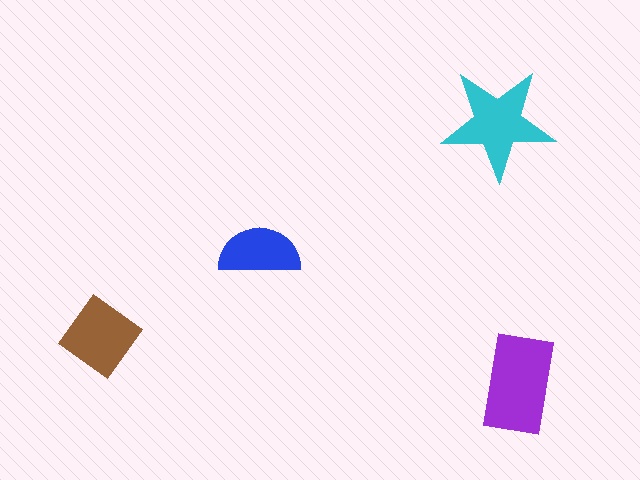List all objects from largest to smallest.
The purple rectangle, the cyan star, the brown diamond, the blue semicircle.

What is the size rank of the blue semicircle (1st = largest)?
4th.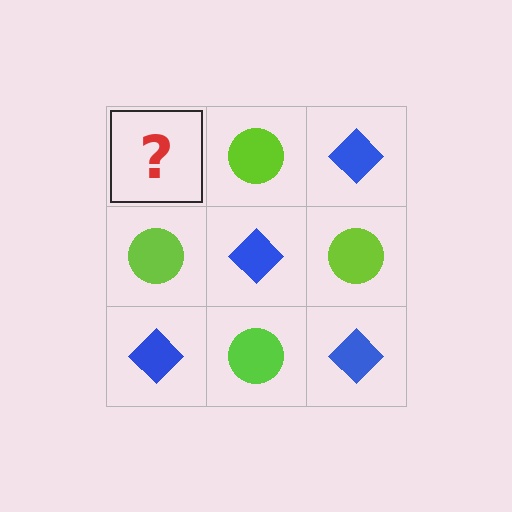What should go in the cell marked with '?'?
The missing cell should contain a blue diamond.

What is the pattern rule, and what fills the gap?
The rule is that it alternates blue diamond and lime circle in a checkerboard pattern. The gap should be filled with a blue diamond.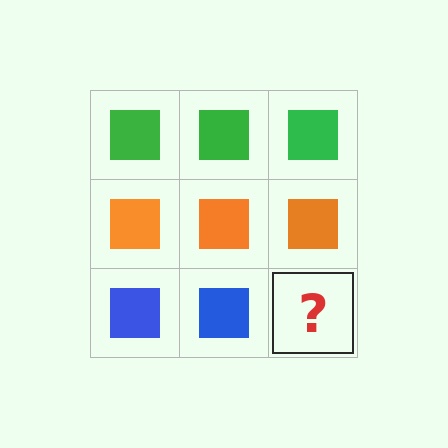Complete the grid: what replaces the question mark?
The question mark should be replaced with a blue square.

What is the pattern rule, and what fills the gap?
The rule is that each row has a consistent color. The gap should be filled with a blue square.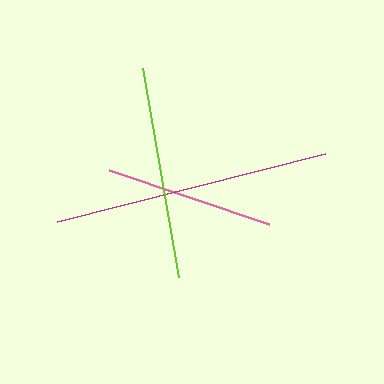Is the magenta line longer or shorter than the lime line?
The magenta line is longer than the lime line.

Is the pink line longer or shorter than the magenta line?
The magenta line is longer than the pink line.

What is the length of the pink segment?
The pink segment is approximately 169 pixels long.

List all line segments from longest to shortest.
From longest to shortest: magenta, lime, pink.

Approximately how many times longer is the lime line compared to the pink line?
The lime line is approximately 1.3 times the length of the pink line.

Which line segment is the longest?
The magenta line is the longest at approximately 277 pixels.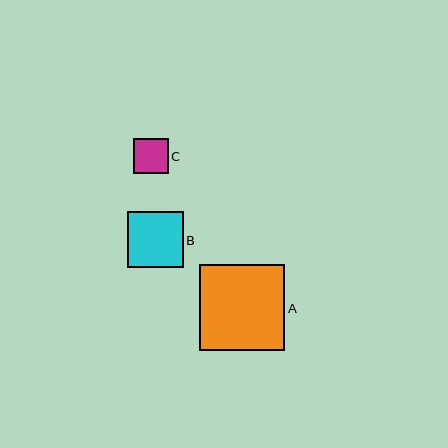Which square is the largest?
Square A is the largest with a size of approximately 85 pixels.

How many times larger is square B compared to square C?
Square B is approximately 1.6 times the size of square C.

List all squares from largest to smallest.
From largest to smallest: A, B, C.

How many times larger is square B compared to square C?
Square B is approximately 1.6 times the size of square C.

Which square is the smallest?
Square C is the smallest with a size of approximately 35 pixels.